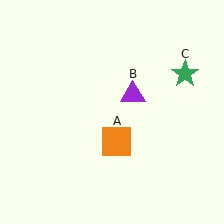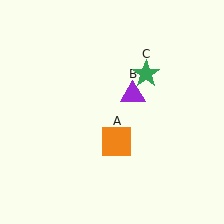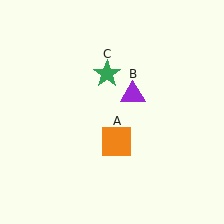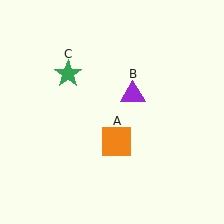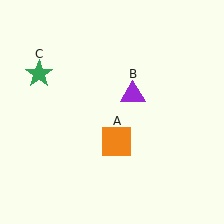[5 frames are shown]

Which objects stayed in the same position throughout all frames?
Orange square (object A) and purple triangle (object B) remained stationary.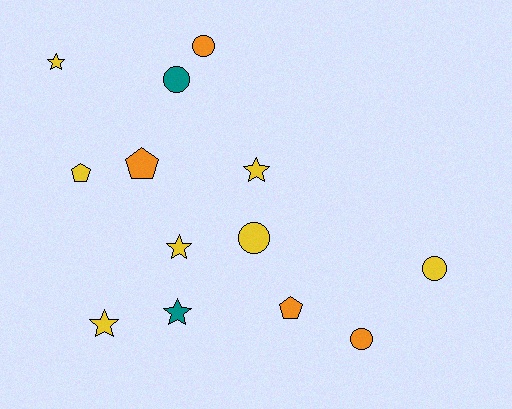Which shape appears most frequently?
Star, with 5 objects.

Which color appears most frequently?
Yellow, with 7 objects.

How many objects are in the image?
There are 13 objects.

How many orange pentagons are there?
There are 2 orange pentagons.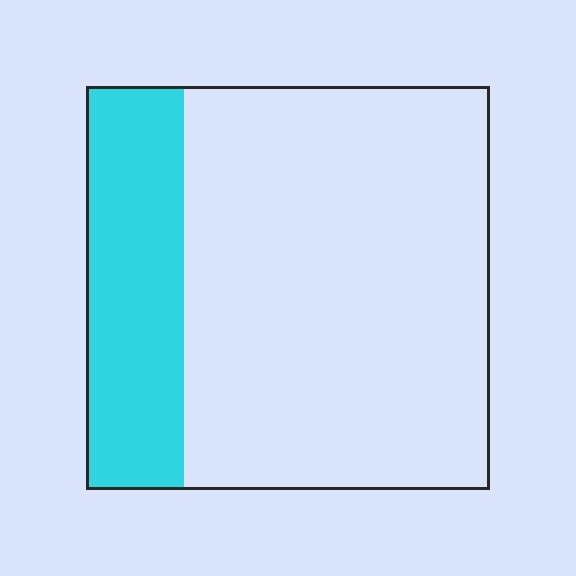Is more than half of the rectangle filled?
No.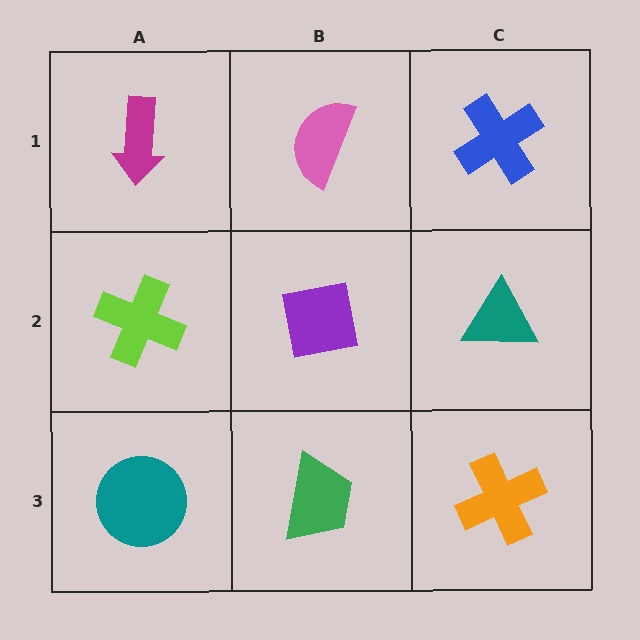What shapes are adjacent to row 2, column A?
A magenta arrow (row 1, column A), a teal circle (row 3, column A), a purple square (row 2, column B).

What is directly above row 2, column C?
A blue cross.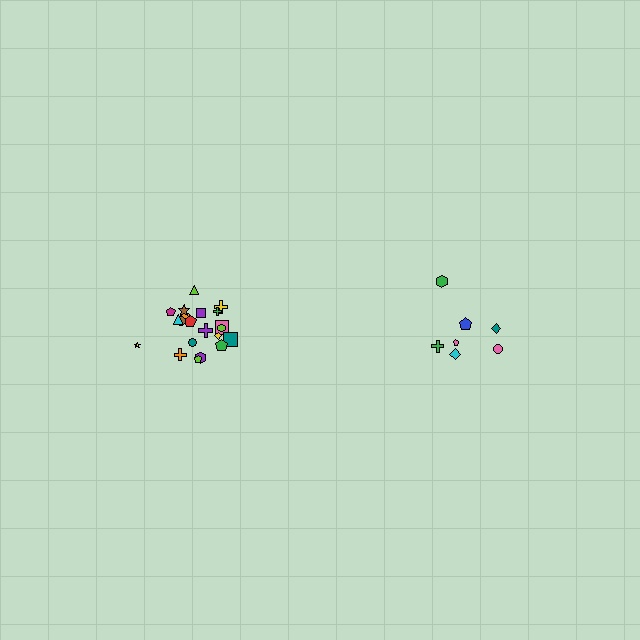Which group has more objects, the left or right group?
The left group.